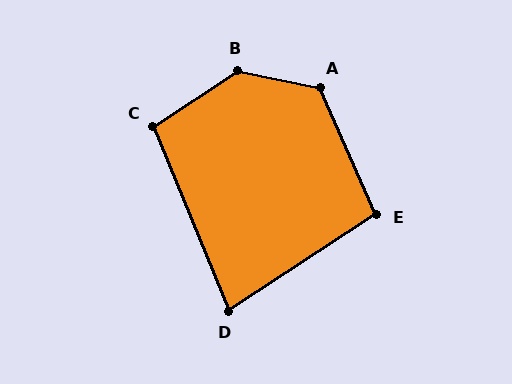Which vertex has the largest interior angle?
B, at approximately 135 degrees.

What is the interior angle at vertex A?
Approximately 126 degrees (obtuse).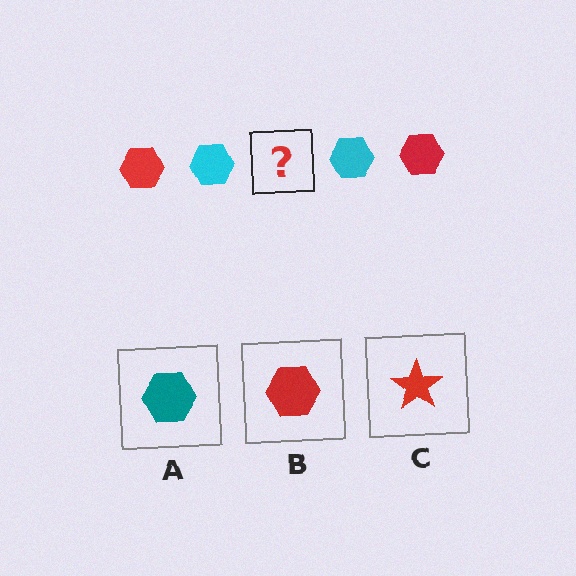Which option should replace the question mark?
Option B.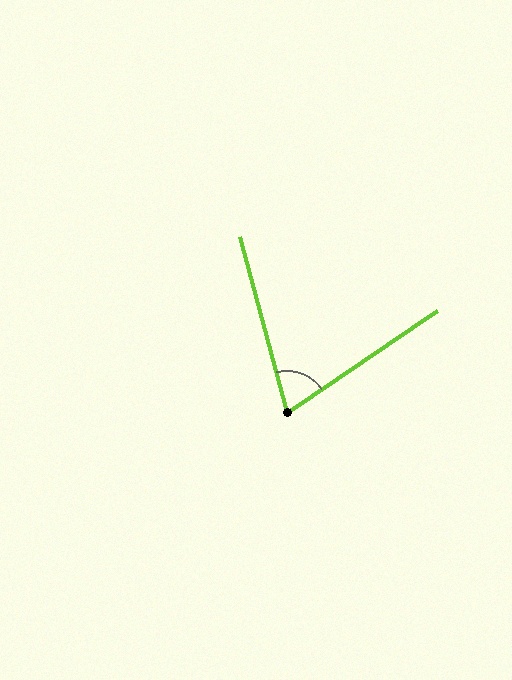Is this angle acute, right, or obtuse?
It is acute.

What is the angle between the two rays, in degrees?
Approximately 71 degrees.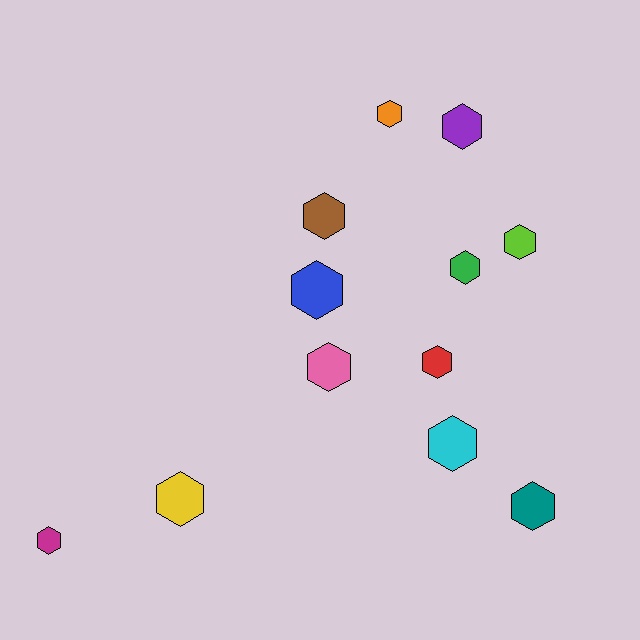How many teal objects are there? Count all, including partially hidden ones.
There is 1 teal object.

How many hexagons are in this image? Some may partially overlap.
There are 12 hexagons.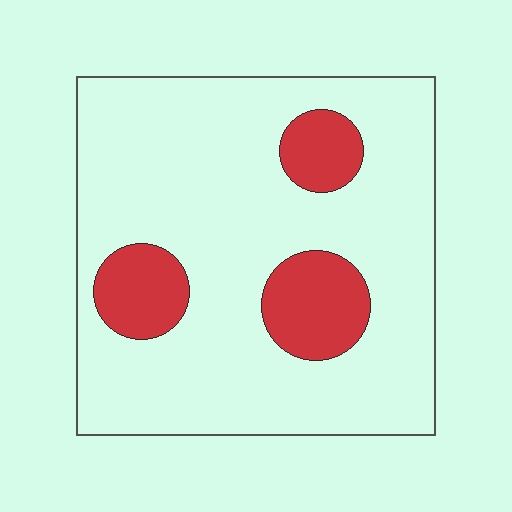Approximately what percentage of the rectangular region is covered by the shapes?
Approximately 15%.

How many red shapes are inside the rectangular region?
3.